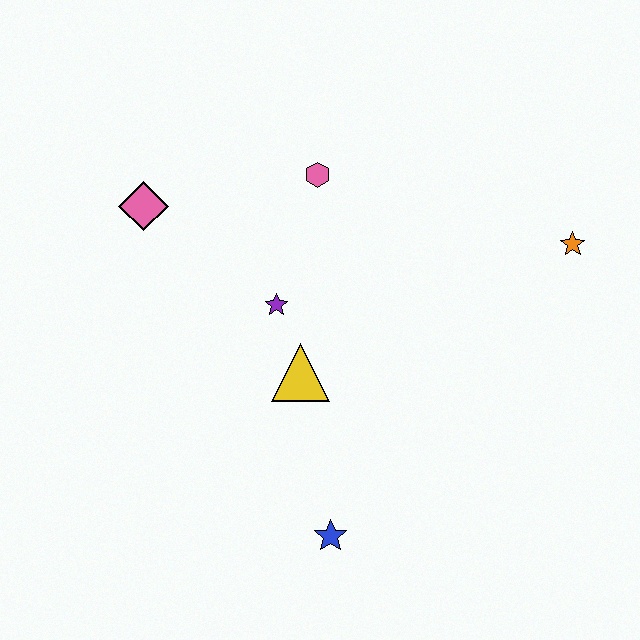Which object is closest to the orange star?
The pink hexagon is closest to the orange star.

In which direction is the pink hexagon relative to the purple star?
The pink hexagon is above the purple star.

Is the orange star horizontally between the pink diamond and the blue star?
No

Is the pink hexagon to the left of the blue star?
Yes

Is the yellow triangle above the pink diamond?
No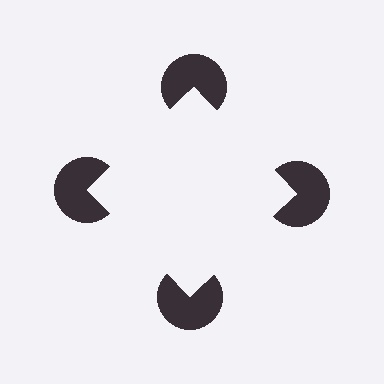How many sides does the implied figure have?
4 sides.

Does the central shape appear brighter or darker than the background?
It typically appears slightly brighter than the background, even though no actual brightness change is drawn.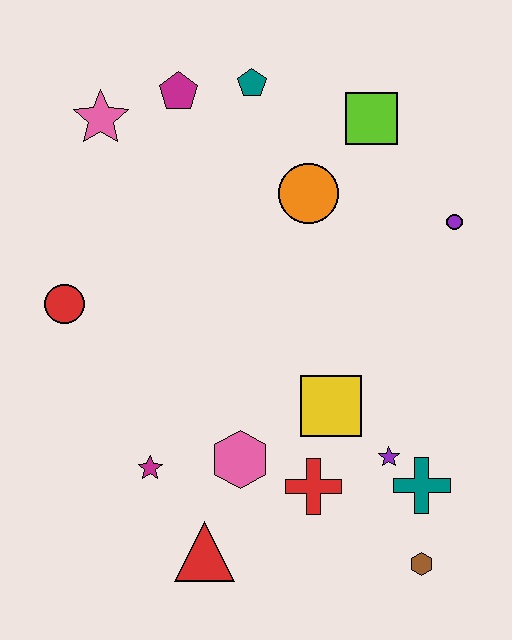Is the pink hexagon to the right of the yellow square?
No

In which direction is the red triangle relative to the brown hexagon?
The red triangle is to the left of the brown hexagon.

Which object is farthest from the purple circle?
The red triangle is farthest from the purple circle.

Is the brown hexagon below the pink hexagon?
Yes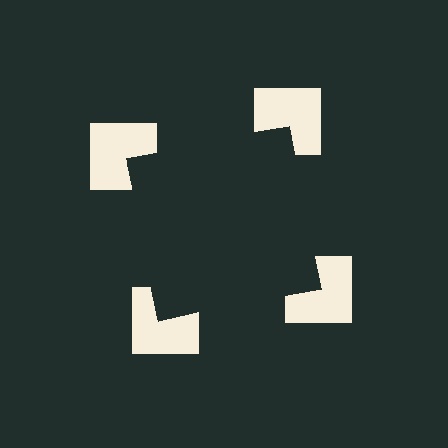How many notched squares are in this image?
There are 4 — one at each vertex of the illusory square.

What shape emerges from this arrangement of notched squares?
An illusory square — its edges are inferred from the aligned wedge cuts in the notched squares, not physically drawn.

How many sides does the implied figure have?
4 sides.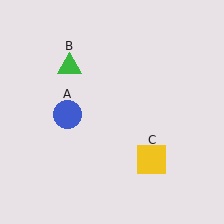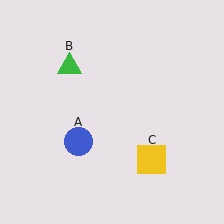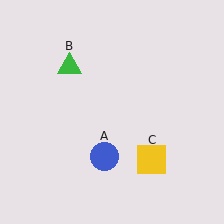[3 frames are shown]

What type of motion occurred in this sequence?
The blue circle (object A) rotated counterclockwise around the center of the scene.